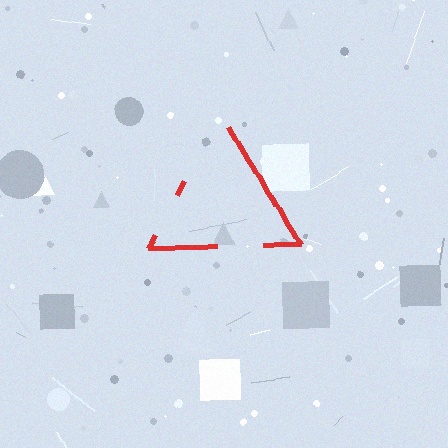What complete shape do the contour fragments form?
The contour fragments form a triangle.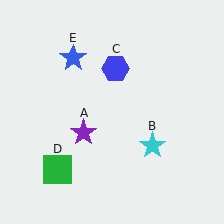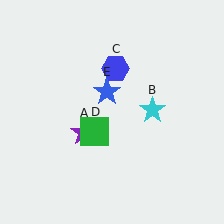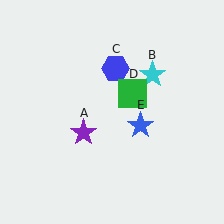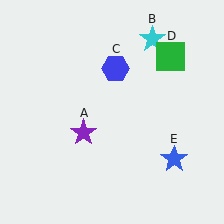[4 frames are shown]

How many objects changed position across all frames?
3 objects changed position: cyan star (object B), green square (object D), blue star (object E).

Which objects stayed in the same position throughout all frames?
Purple star (object A) and blue hexagon (object C) remained stationary.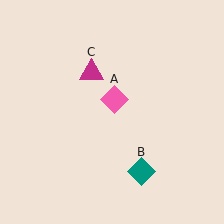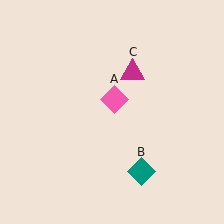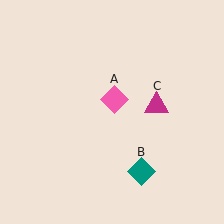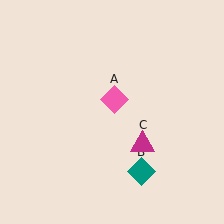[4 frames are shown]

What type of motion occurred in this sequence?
The magenta triangle (object C) rotated clockwise around the center of the scene.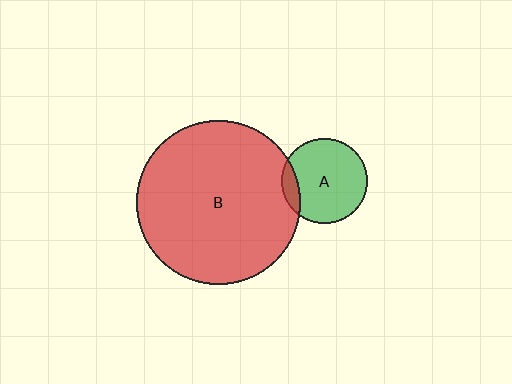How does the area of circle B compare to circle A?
Approximately 3.7 times.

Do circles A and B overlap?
Yes.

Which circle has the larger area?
Circle B (red).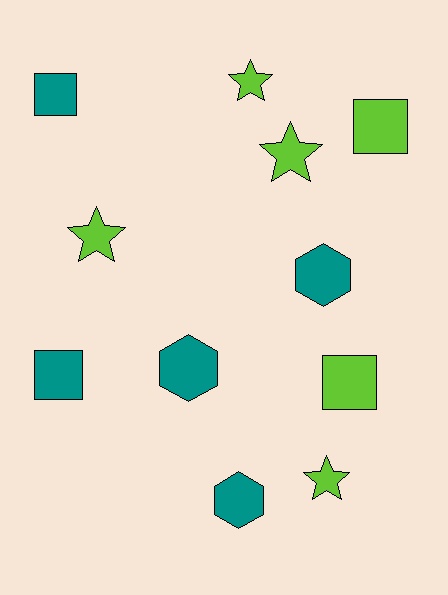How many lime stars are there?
There are 4 lime stars.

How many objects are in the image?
There are 11 objects.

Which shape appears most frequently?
Star, with 4 objects.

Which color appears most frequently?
Lime, with 6 objects.